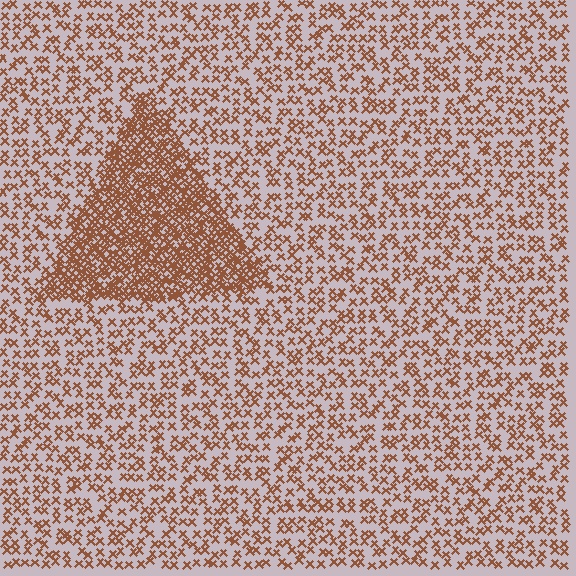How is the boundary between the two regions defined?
The boundary is defined by a change in element density (approximately 2.6x ratio). All elements are the same color, size, and shape.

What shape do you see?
I see a triangle.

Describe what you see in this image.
The image contains small brown elements arranged at two different densities. A triangle-shaped region is visible where the elements are more densely packed than the surrounding area.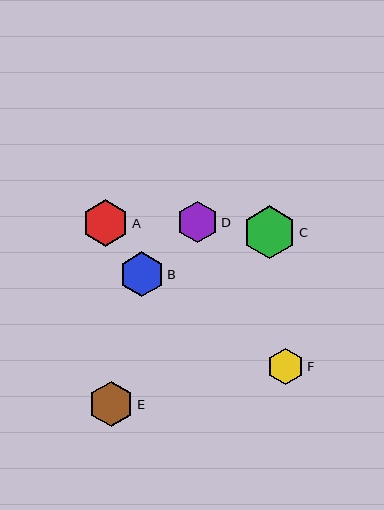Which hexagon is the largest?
Hexagon C is the largest with a size of approximately 53 pixels.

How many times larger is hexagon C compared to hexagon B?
Hexagon C is approximately 1.2 times the size of hexagon B.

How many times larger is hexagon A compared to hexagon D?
Hexagon A is approximately 1.1 times the size of hexagon D.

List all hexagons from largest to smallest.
From largest to smallest: C, A, E, B, D, F.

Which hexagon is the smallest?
Hexagon F is the smallest with a size of approximately 36 pixels.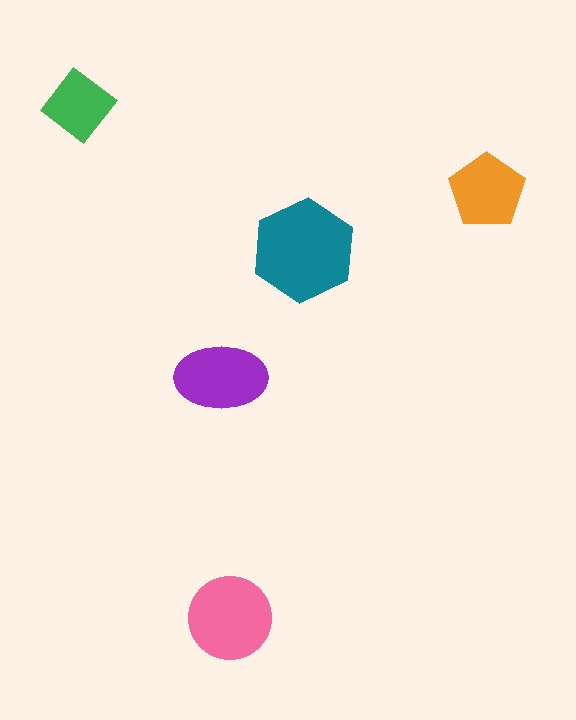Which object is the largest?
The teal hexagon.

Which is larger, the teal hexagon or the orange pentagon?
The teal hexagon.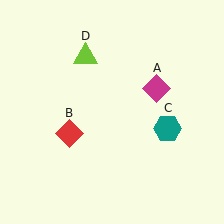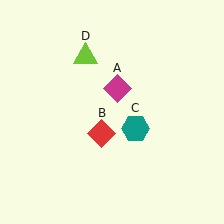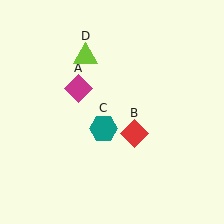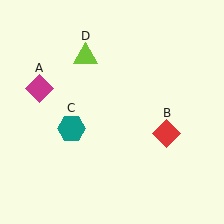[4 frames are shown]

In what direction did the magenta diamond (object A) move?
The magenta diamond (object A) moved left.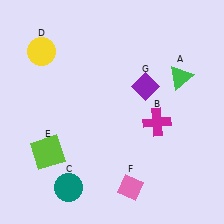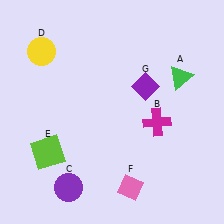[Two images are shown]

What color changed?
The circle (C) changed from teal in Image 1 to purple in Image 2.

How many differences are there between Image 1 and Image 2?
There is 1 difference between the two images.